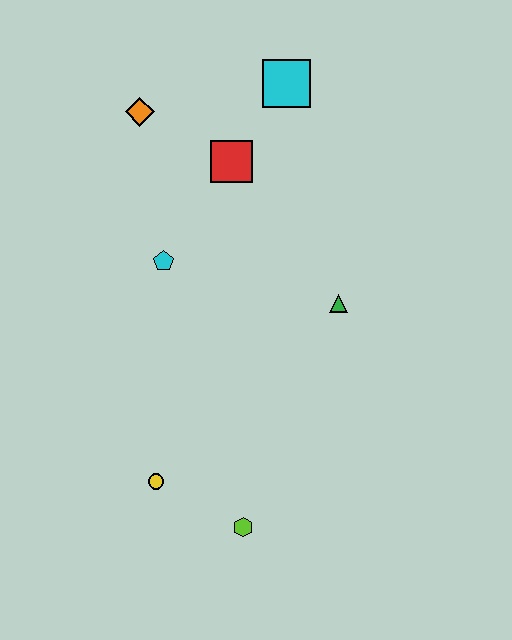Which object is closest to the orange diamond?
The red square is closest to the orange diamond.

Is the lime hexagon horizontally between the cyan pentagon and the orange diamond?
No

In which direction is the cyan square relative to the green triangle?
The cyan square is above the green triangle.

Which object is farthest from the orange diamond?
The lime hexagon is farthest from the orange diamond.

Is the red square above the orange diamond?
No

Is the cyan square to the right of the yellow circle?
Yes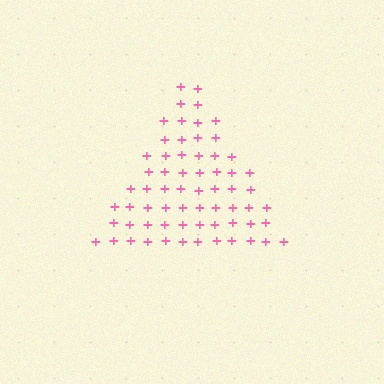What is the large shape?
The large shape is a triangle.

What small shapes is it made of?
It is made of small plus signs.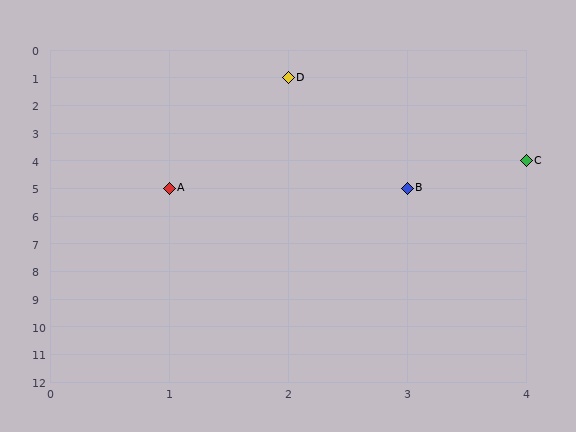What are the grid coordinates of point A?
Point A is at grid coordinates (1, 5).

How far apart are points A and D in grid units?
Points A and D are 1 column and 4 rows apart (about 4.1 grid units diagonally).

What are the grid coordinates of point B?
Point B is at grid coordinates (3, 5).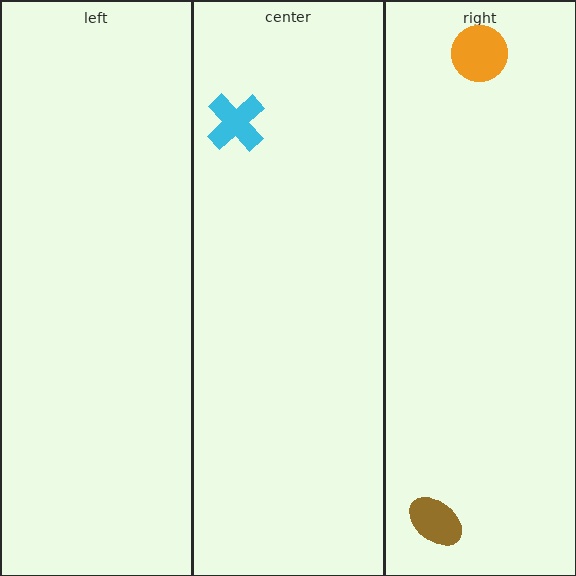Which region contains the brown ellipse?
The right region.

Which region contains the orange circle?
The right region.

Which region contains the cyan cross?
The center region.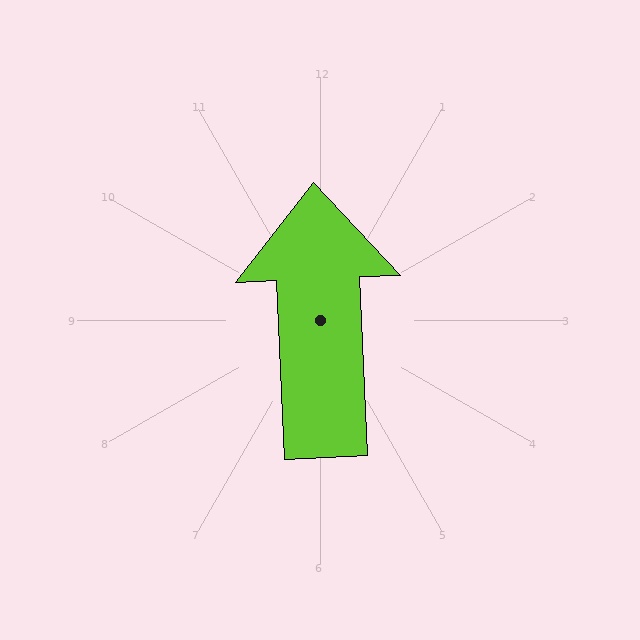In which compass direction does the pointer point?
North.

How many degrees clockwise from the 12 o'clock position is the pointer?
Approximately 357 degrees.